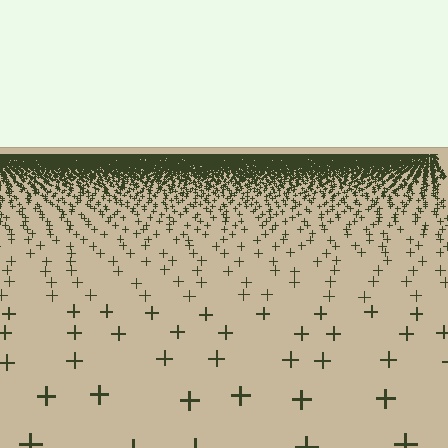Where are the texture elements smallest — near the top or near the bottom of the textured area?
Near the top.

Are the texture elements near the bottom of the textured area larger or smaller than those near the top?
Larger. Near the bottom, elements are closer to the viewer and appear at a bigger on-screen size.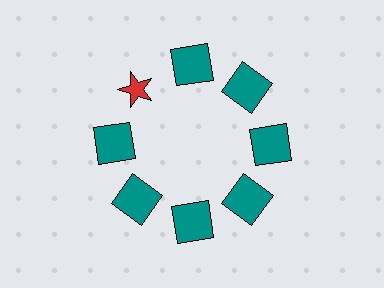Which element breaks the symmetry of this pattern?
The red star at roughly the 10 o'clock position breaks the symmetry. All other shapes are teal squares.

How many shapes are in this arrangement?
There are 8 shapes arranged in a ring pattern.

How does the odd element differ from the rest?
It differs in both color (red instead of teal) and shape (star instead of square).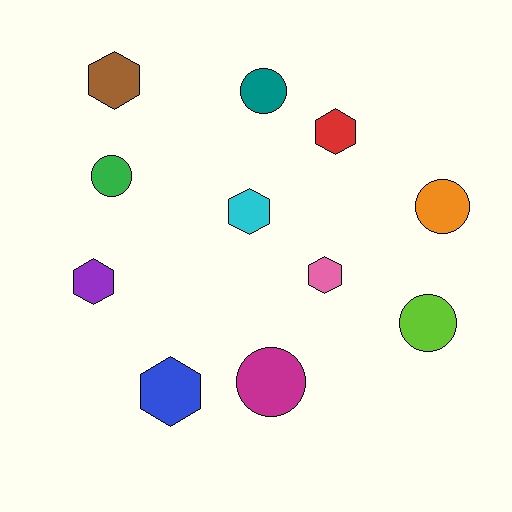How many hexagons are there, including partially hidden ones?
There are 6 hexagons.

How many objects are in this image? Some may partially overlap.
There are 11 objects.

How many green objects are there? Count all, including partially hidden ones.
There is 1 green object.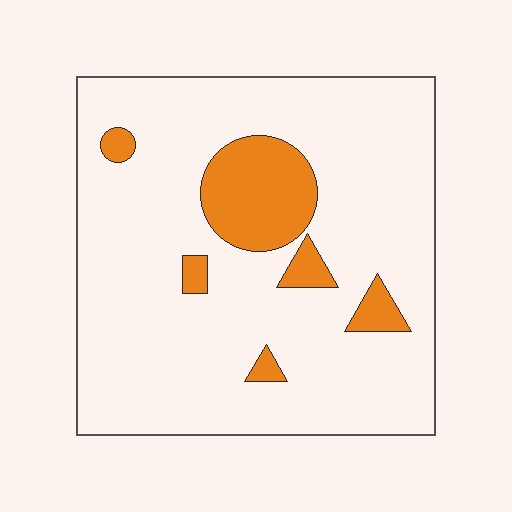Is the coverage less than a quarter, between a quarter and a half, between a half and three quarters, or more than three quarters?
Less than a quarter.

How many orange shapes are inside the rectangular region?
6.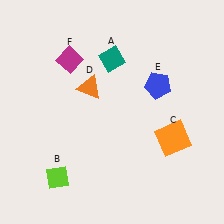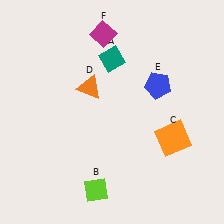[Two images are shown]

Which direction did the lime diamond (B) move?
The lime diamond (B) moved right.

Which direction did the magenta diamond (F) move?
The magenta diamond (F) moved right.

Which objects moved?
The objects that moved are: the lime diamond (B), the magenta diamond (F).